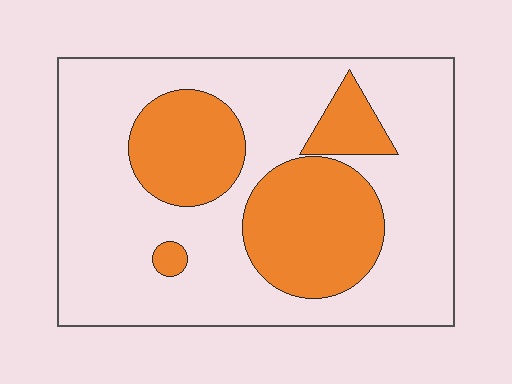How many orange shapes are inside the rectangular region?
4.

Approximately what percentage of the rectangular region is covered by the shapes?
Approximately 30%.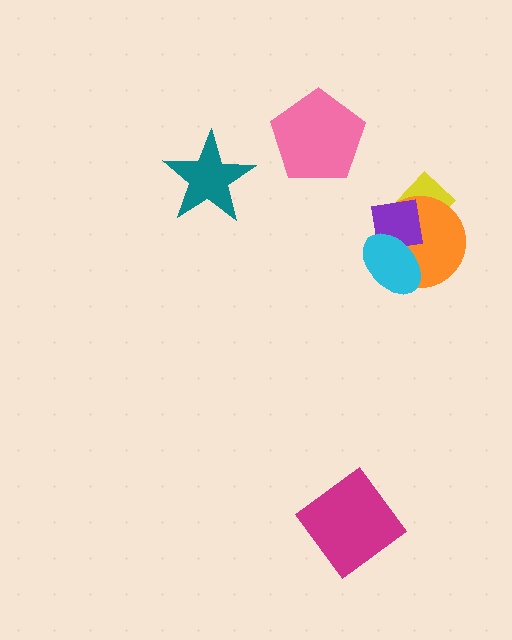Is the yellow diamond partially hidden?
Yes, it is partially covered by another shape.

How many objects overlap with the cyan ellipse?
2 objects overlap with the cyan ellipse.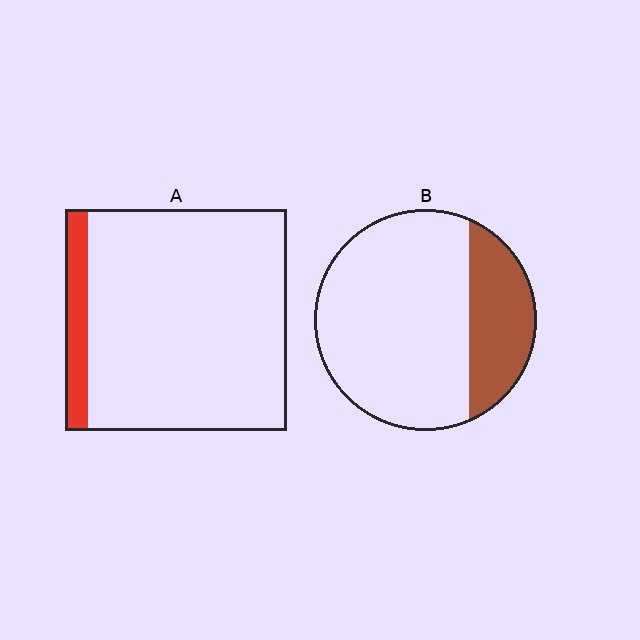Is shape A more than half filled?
No.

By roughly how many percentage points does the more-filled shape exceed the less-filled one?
By roughly 15 percentage points (B over A).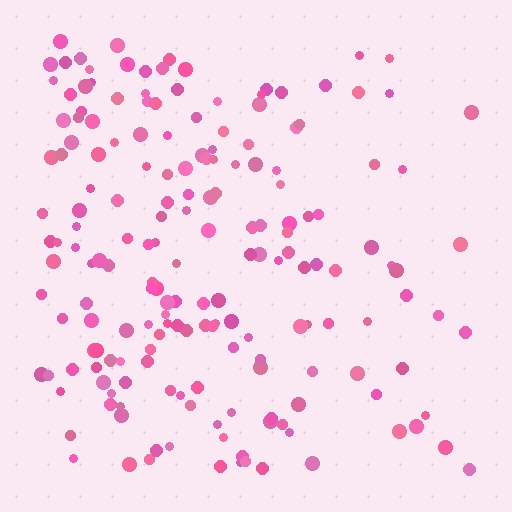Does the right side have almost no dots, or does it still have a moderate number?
Still a moderate number, just noticeably fewer than the left.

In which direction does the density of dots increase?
From right to left, with the left side densest.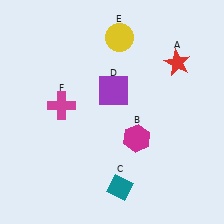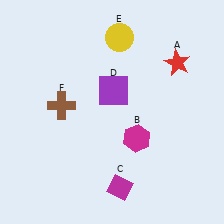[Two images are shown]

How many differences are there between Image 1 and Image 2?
There are 2 differences between the two images.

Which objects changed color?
C changed from teal to magenta. F changed from magenta to brown.